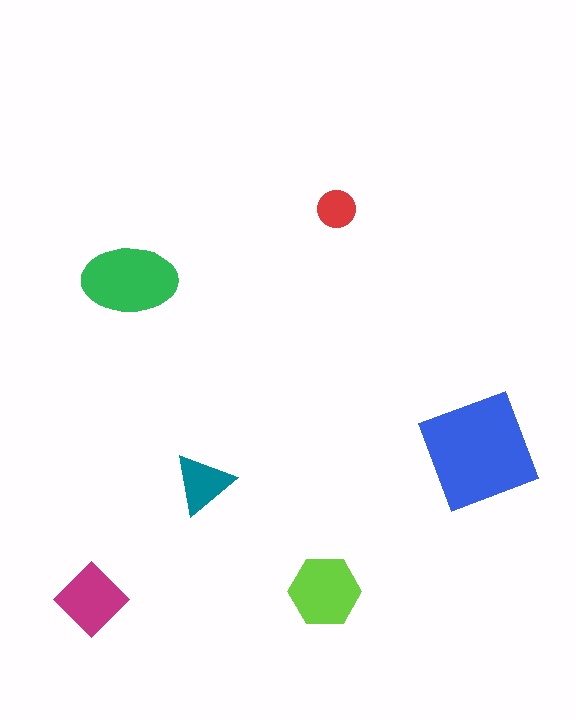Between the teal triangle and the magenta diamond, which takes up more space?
The magenta diamond.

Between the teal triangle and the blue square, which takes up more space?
The blue square.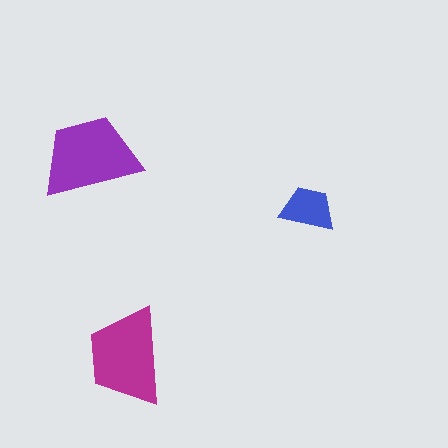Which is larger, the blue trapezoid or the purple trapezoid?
The purple one.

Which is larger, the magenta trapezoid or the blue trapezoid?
The magenta one.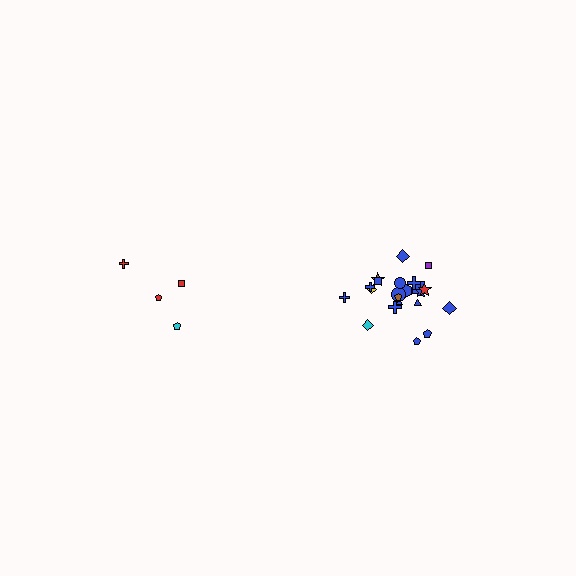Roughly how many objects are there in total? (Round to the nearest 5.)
Roughly 25 objects in total.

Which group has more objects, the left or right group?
The right group.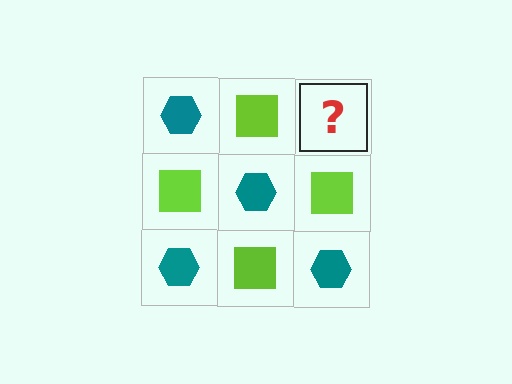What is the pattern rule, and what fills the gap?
The rule is that it alternates teal hexagon and lime square in a checkerboard pattern. The gap should be filled with a teal hexagon.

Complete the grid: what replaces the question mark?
The question mark should be replaced with a teal hexagon.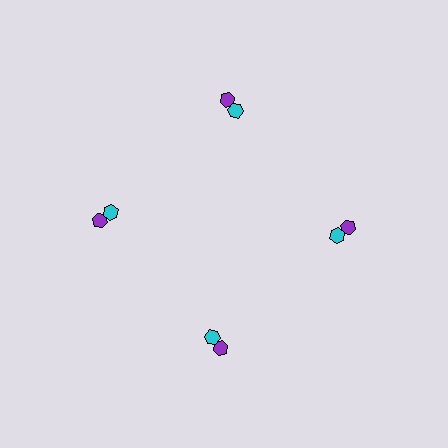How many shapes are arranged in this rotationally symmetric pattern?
There are 8 shapes, arranged in 4 groups of 2.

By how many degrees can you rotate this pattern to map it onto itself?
The pattern maps onto itself every 90 degrees of rotation.